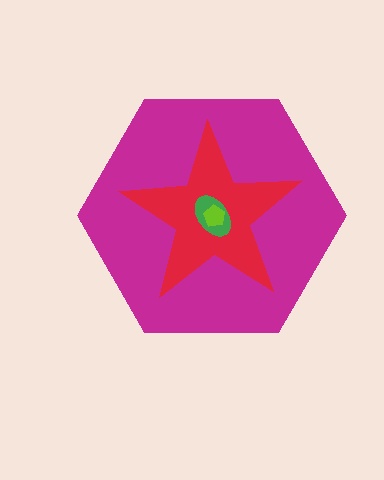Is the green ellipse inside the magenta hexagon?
Yes.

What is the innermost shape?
The lime pentagon.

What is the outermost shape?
The magenta hexagon.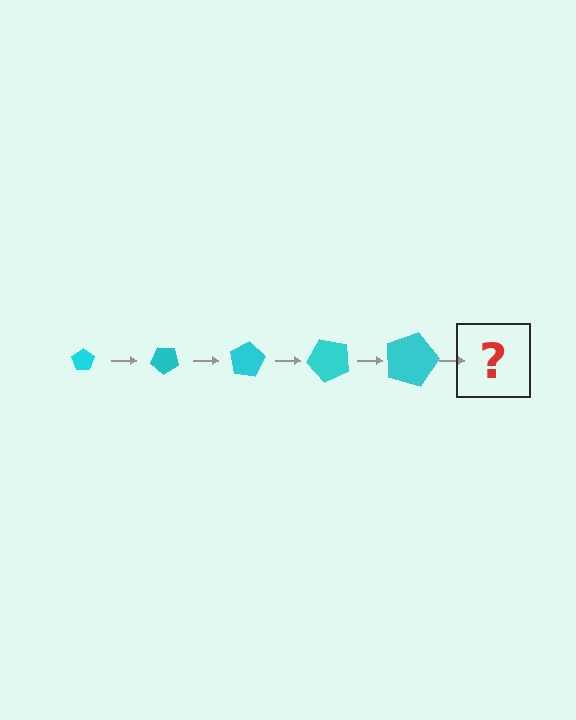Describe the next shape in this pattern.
It should be a pentagon, larger than the previous one and rotated 200 degrees from the start.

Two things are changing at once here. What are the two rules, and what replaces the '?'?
The two rules are that the pentagon grows larger each step and it rotates 40 degrees each step. The '?' should be a pentagon, larger than the previous one and rotated 200 degrees from the start.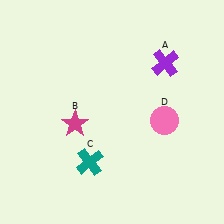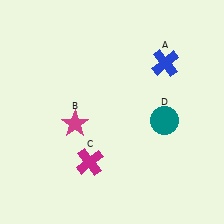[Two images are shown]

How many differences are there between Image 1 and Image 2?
There are 3 differences between the two images.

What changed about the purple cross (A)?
In Image 1, A is purple. In Image 2, it changed to blue.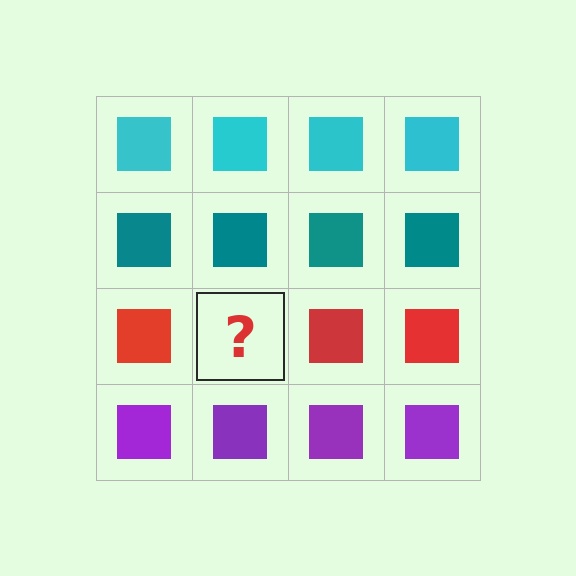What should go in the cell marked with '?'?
The missing cell should contain a red square.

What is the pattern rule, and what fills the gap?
The rule is that each row has a consistent color. The gap should be filled with a red square.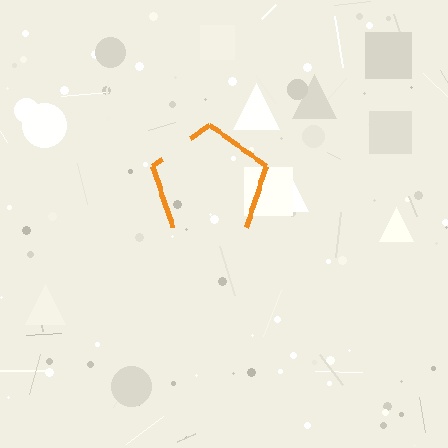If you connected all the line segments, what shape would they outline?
They would outline a pentagon.